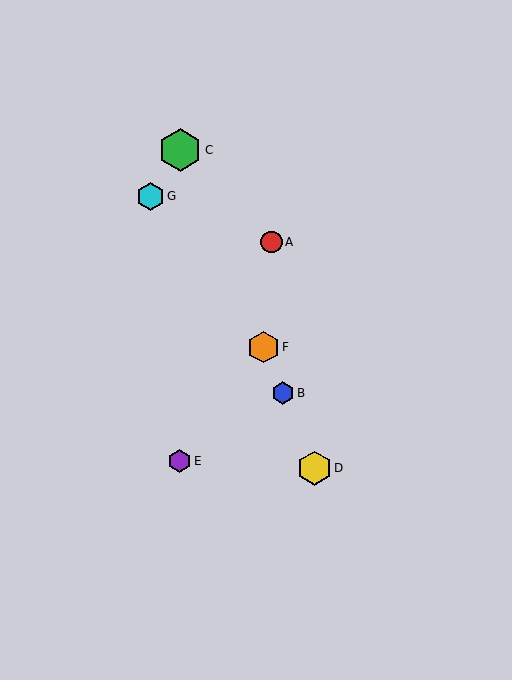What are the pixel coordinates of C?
Object C is at (180, 150).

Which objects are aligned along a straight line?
Objects B, C, D, F are aligned along a straight line.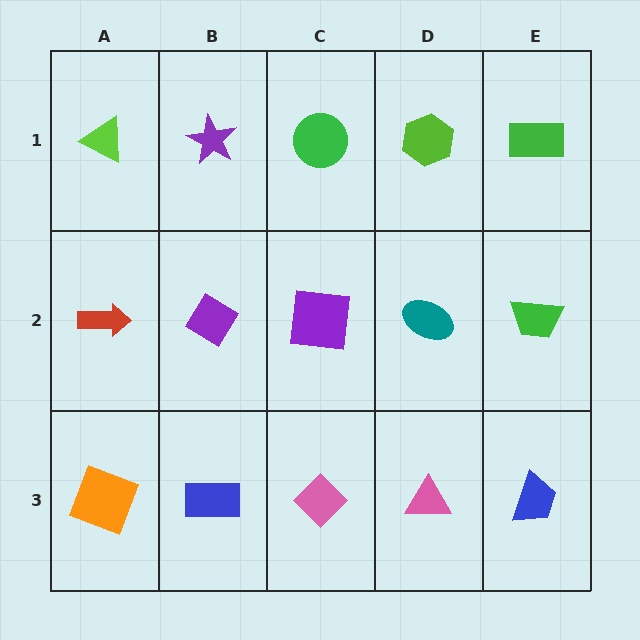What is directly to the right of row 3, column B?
A pink diamond.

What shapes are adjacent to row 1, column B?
A purple diamond (row 2, column B), a lime triangle (row 1, column A), a green circle (row 1, column C).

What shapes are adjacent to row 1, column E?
A green trapezoid (row 2, column E), a lime hexagon (row 1, column D).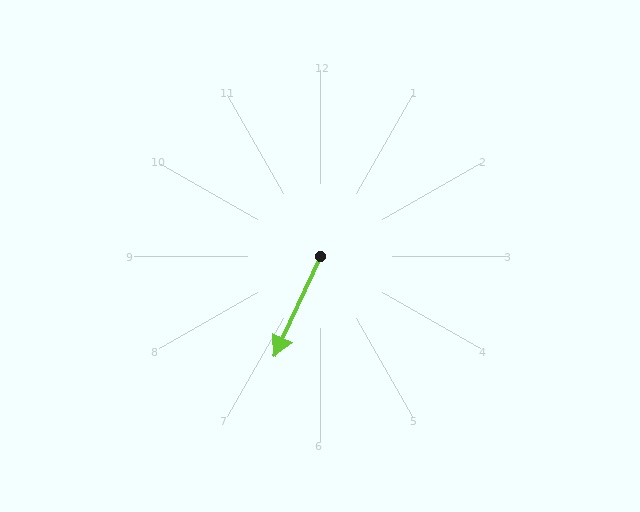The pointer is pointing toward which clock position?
Roughly 7 o'clock.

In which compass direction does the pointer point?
Southwest.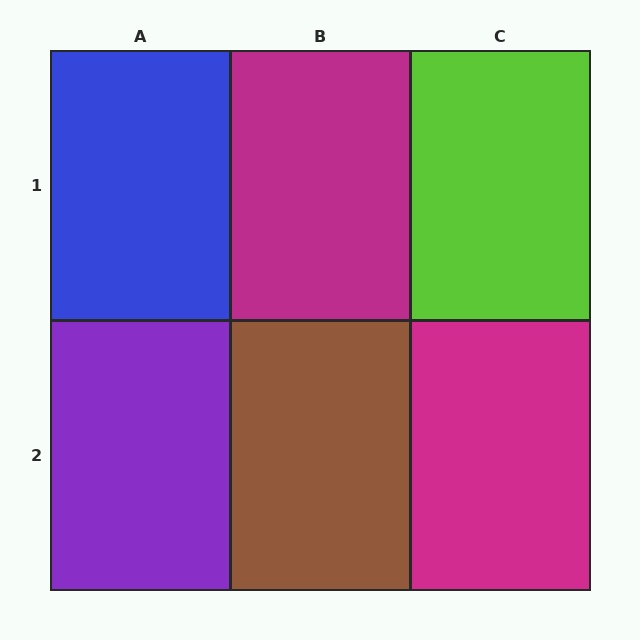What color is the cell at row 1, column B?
Magenta.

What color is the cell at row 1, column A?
Blue.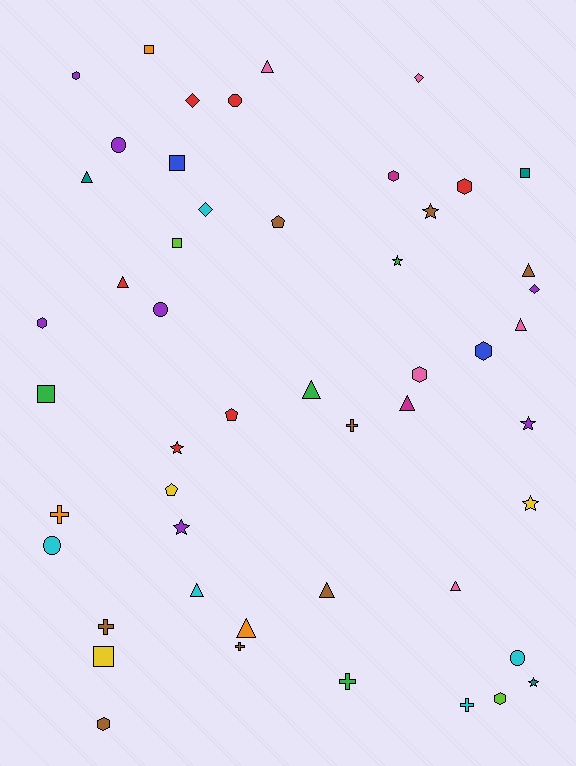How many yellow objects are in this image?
There are 3 yellow objects.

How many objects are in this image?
There are 50 objects.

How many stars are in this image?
There are 7 stars.